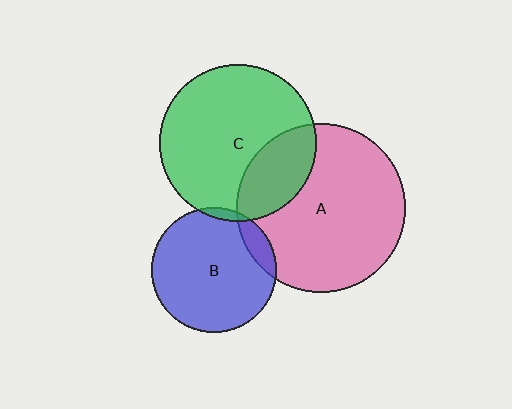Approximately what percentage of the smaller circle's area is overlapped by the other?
Approximately 10%.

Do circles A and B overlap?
Yes.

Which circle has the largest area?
Circle A (pink).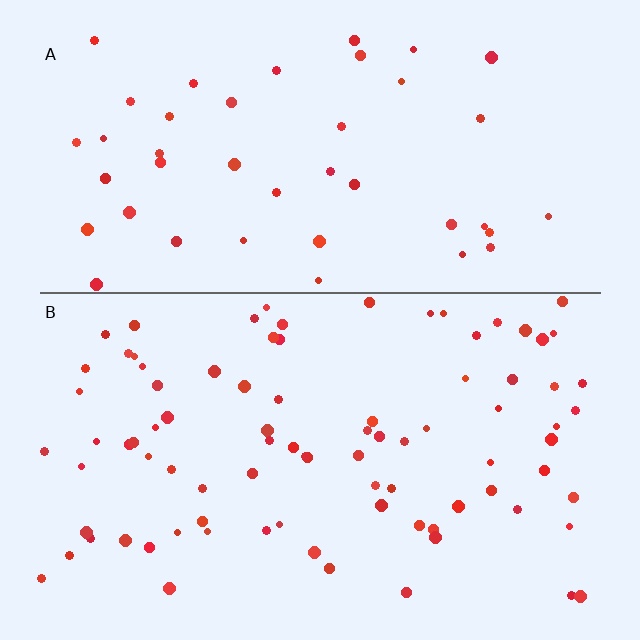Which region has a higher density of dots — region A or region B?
B (the bottom).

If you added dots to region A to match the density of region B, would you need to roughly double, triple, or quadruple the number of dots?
Approximately double.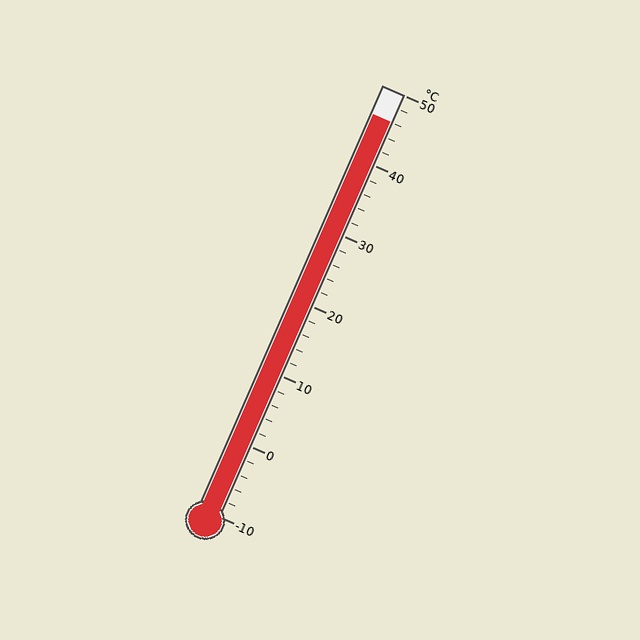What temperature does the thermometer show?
The thermometer shows approximately 46°C.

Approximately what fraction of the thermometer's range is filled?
The thermometer is filled to approximately 95% of its range.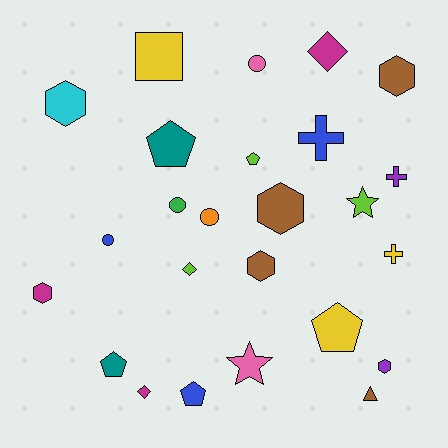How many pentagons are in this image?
There are 5 pentagons.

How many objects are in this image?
There are 25 objects.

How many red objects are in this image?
There are no red objects.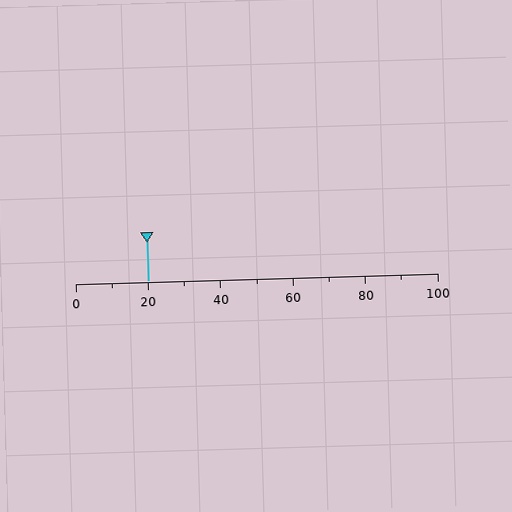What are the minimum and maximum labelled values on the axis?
The axis runs from 0 to 100.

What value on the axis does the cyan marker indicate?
The marker indicates approximately 20.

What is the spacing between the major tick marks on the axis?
The major ticks are spaced 20 apart.